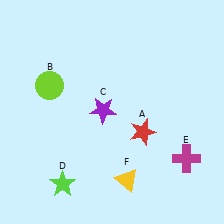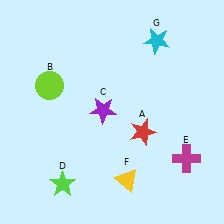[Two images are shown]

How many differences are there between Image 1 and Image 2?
There is 1 difference between the two images.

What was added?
A cyan star (G) was added in Image 2.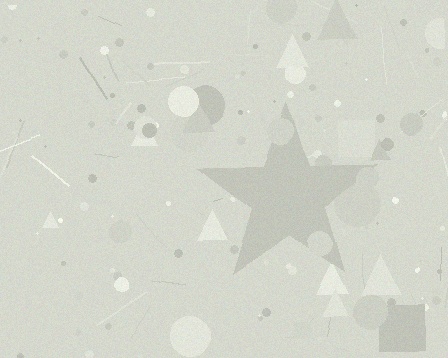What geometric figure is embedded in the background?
A star is embedded in the background.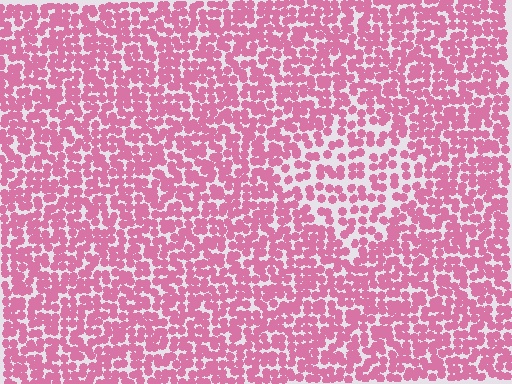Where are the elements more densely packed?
The elements are more densely packed outside the diamond boundary.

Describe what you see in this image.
The image contains small pink elements arranged at two different densities. A diamond-shaped region is visible where the elements are less densely packed than the surrounding area.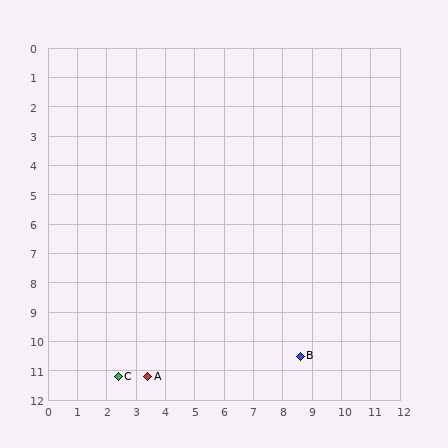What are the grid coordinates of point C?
Point C is at approximately (2.4, 11.2).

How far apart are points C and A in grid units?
Points C and A are about 1.0 grid units apart.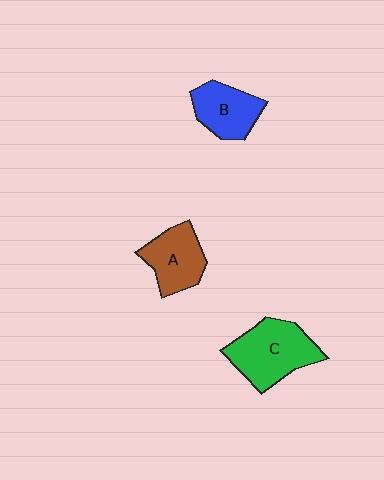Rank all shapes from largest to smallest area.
From largest to smallest: C (green), A (brown), B (blue).